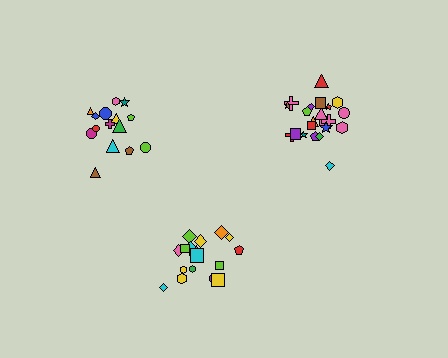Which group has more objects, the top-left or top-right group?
The top-right group.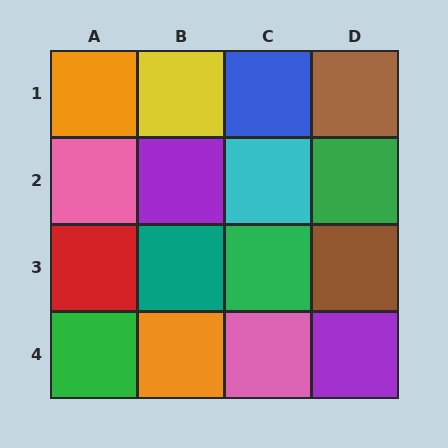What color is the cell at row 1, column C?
Blue.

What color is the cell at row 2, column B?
Purple.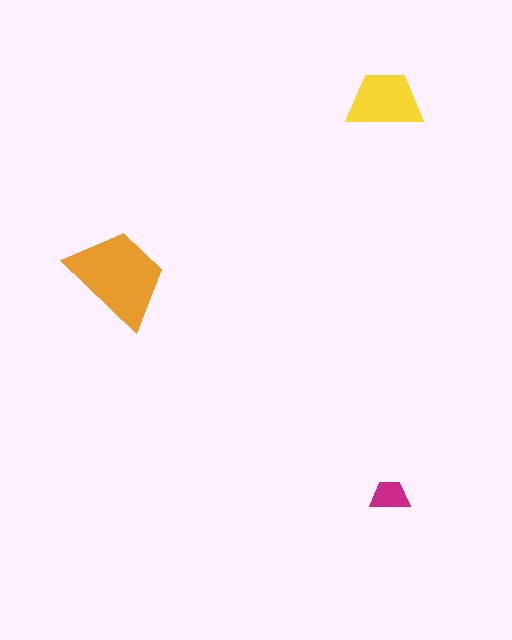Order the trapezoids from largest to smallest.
the orange one, the yellow one, the magenta one.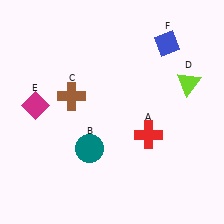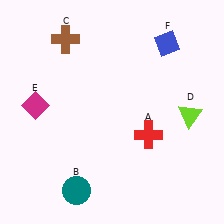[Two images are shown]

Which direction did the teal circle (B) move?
The teal circle (B) moved down.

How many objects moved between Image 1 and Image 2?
3 objects moved between the two images.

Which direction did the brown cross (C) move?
The brown cross (C) moved up.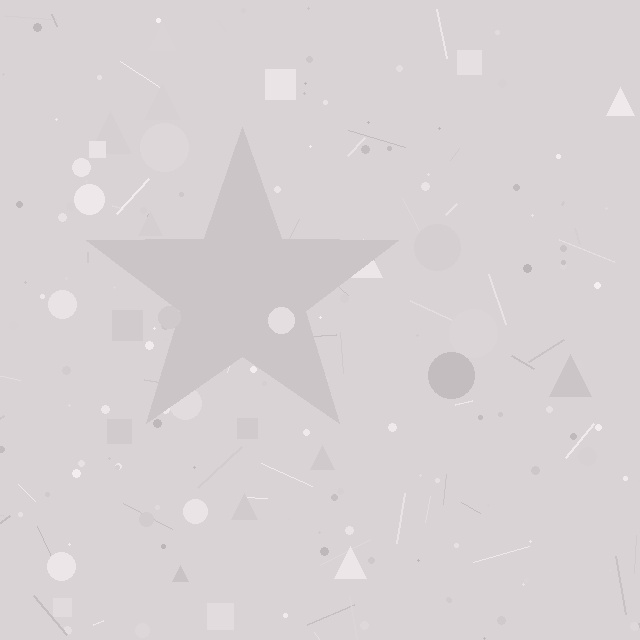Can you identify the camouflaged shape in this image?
The camouflaged shape is a star.